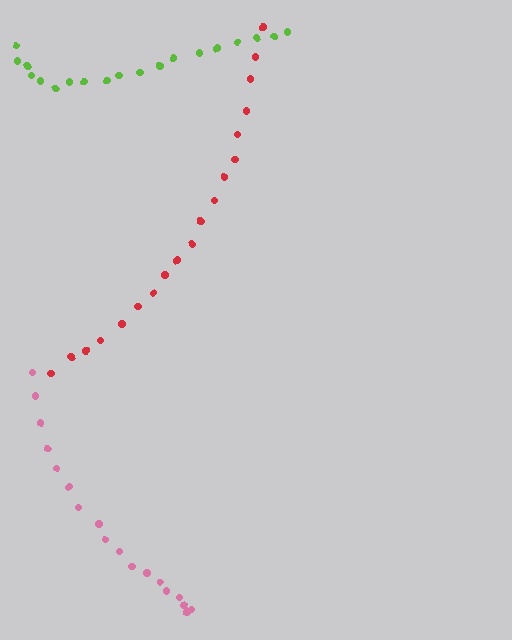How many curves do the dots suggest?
There are 3 distinct paths.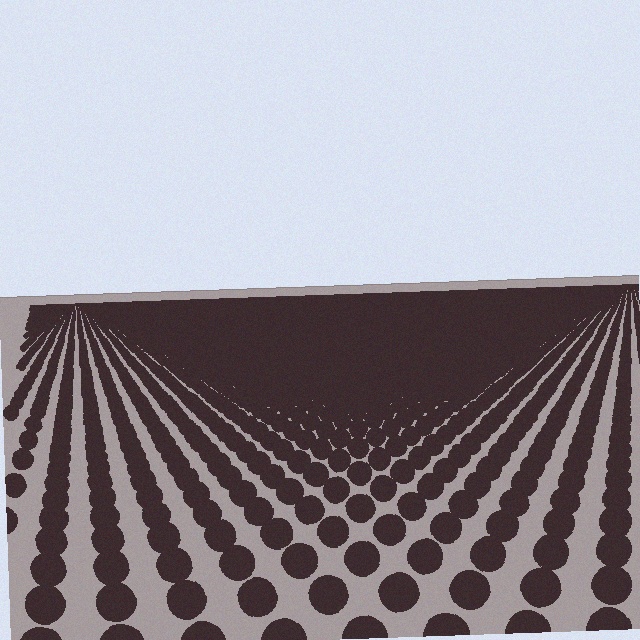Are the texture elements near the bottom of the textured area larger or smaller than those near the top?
Larger. Near the bottom, elements are closer to the viewer and appear at a bigger on-screen size.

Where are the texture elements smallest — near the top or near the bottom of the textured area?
Near the top.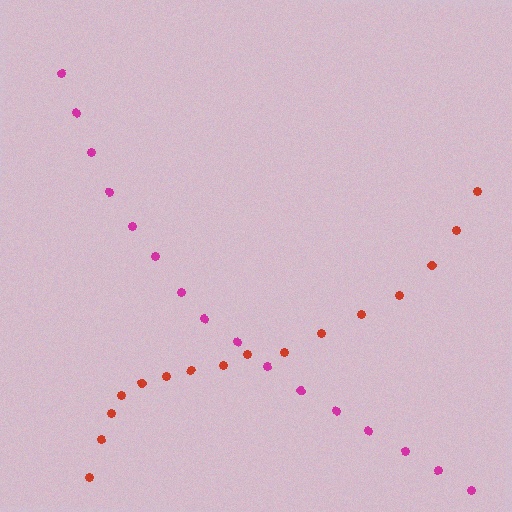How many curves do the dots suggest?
There are 2 distinct paths.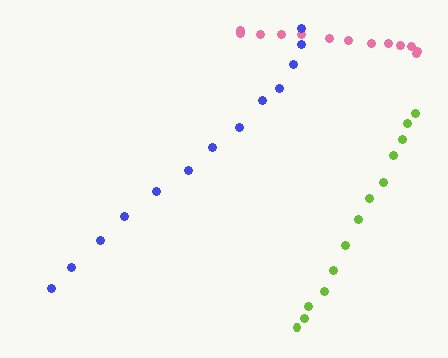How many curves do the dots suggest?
There are 3 distinct paths.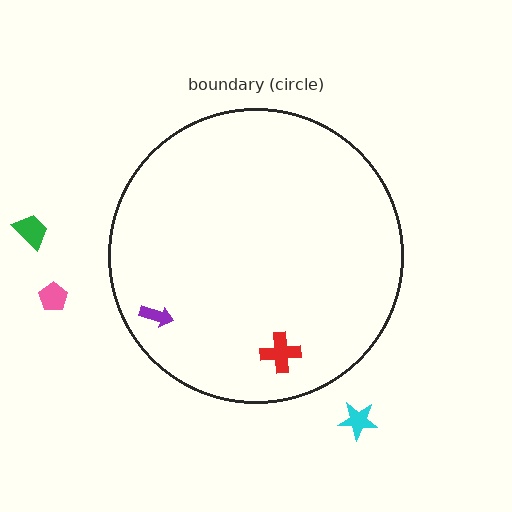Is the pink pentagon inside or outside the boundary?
Outside.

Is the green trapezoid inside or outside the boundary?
Outside.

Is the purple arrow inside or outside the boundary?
Inside.